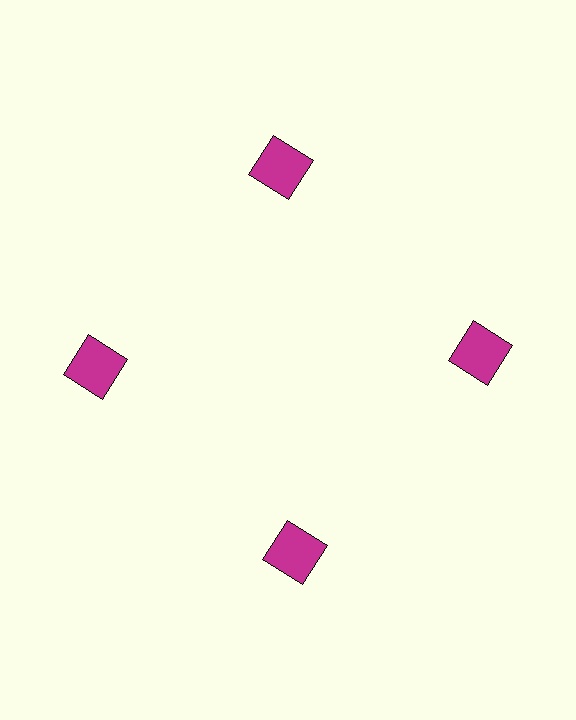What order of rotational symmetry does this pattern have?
This pattern has 4-fold rotational symmetry.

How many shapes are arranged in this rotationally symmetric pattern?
There are 4 shapes, arranged in 4 groups of 1.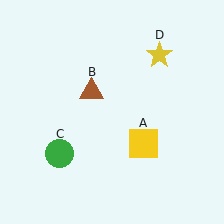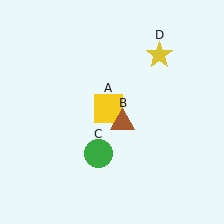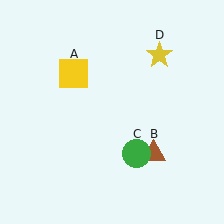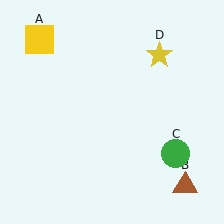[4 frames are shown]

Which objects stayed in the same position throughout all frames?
Yellow star (object D) remained stationary.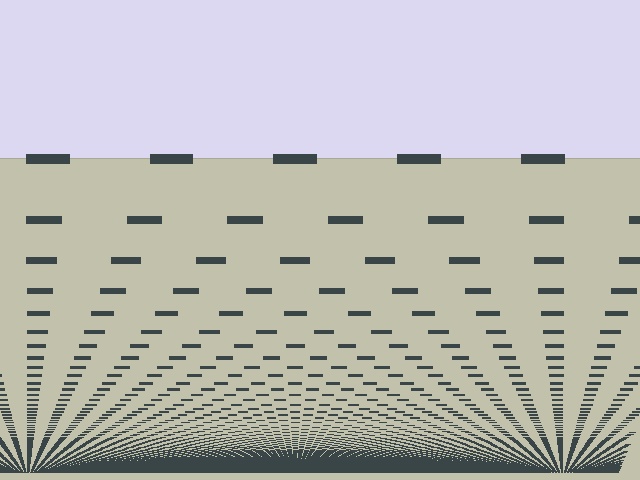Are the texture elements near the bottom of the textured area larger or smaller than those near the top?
Smaller. The gradient is inverted — elements near the bottom are smaller and denser.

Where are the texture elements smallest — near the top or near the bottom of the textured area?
Near the bottom.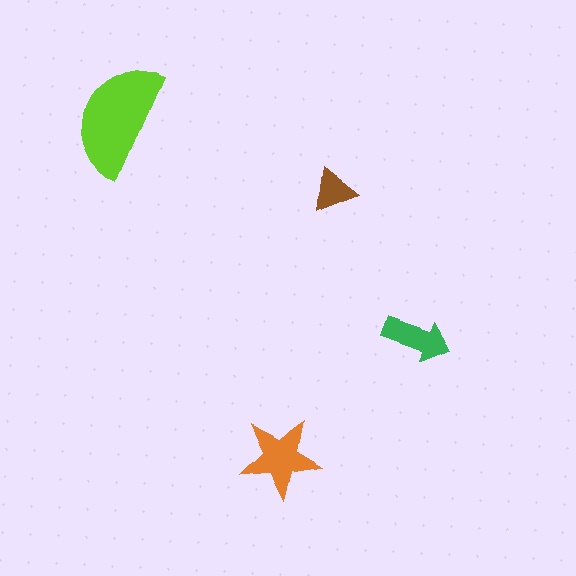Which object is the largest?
The lime semicircle.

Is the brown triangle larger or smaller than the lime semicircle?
Smaller.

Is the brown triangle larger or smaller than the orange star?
Smaller.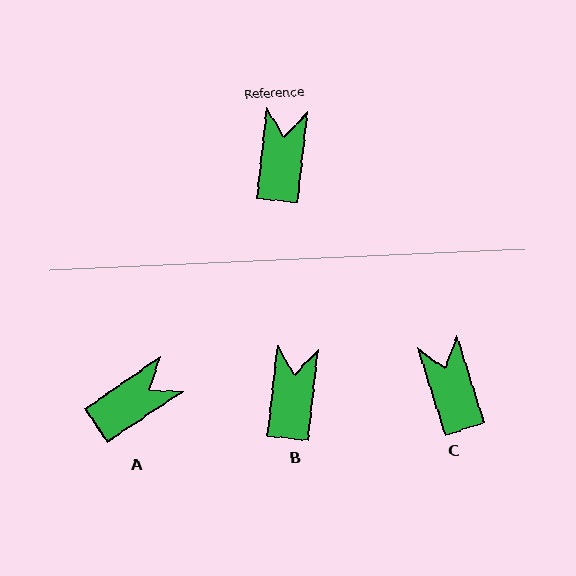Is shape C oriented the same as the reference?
No, it is off by about 23 degrees.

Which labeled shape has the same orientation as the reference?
B.